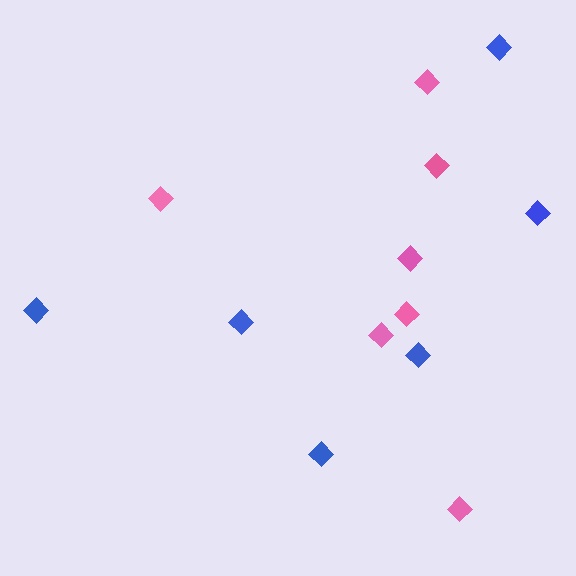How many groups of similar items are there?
There are 2 groups: one group of blue diamonds (6) and one group of pink diamonds (7).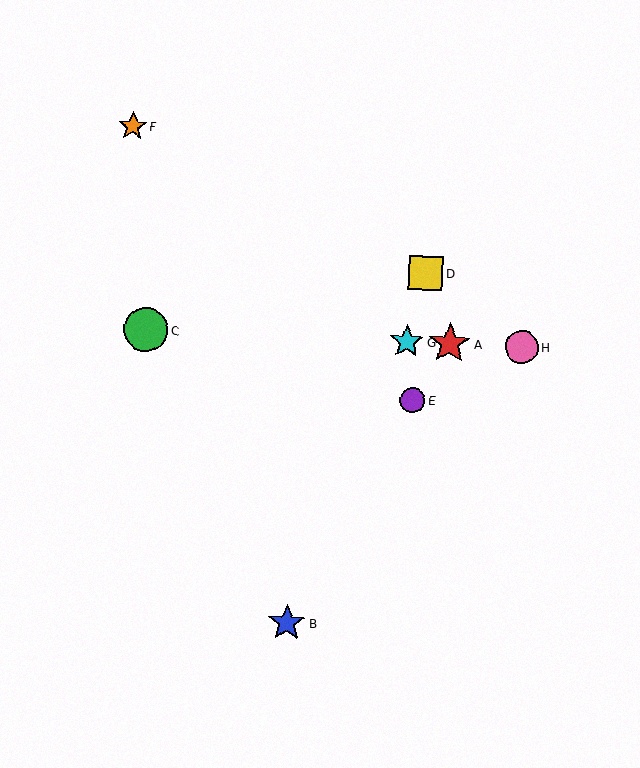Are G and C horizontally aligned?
Yes, both are at y≈342.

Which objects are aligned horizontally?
Objects A, C, G, H are aligned horizontally.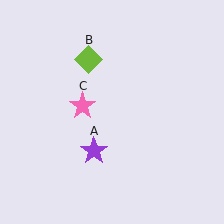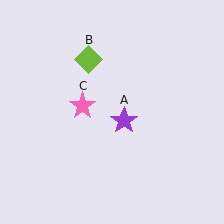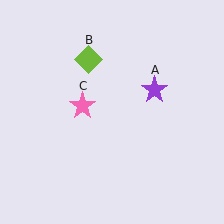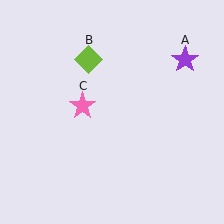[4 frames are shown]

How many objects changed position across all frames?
1 object changed position: purple star (object A).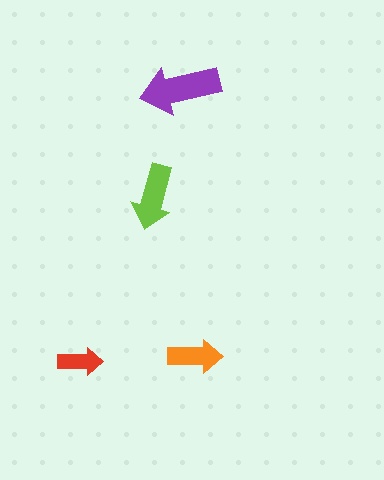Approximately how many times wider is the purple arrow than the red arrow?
About 2 times wider.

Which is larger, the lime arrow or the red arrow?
The lime one.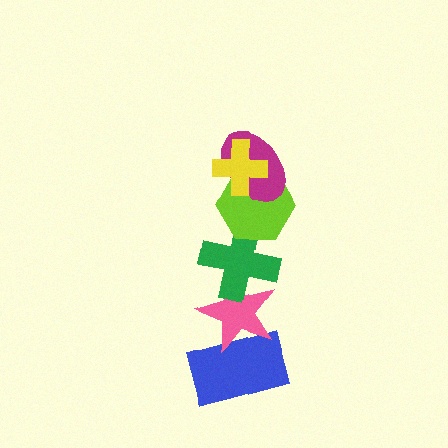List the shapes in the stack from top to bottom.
From top to bottom: the yellow cross, the magenta ellipse, the lime hexagon, the green cross, the pink star, the blue rectangle.